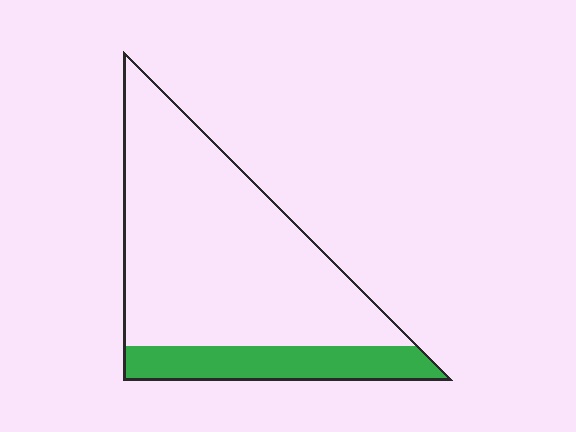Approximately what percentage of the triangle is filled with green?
Approximately 20%.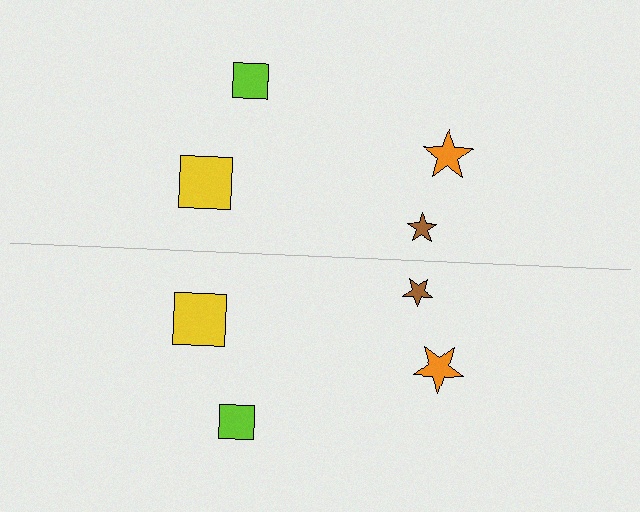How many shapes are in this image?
There are 8 shapes in this image.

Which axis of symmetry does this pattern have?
The pattern has a horizontal axis of symmetry running through the center of the image.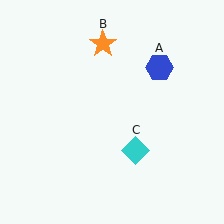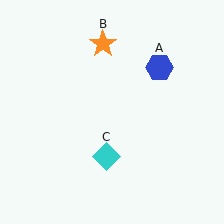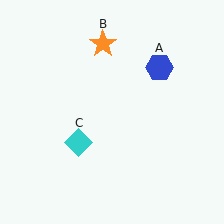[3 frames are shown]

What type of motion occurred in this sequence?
The cyan diamond (object C) rotated clockwise around the center of the scene.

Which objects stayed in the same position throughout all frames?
Blue hexagon (object A) and orange star (object B) remained stationary.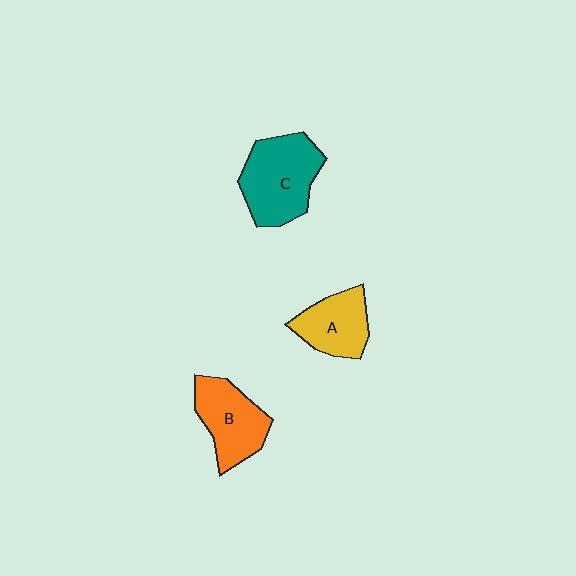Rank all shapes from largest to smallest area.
From largest to smallest: C (teal), B (orange), A (yellow).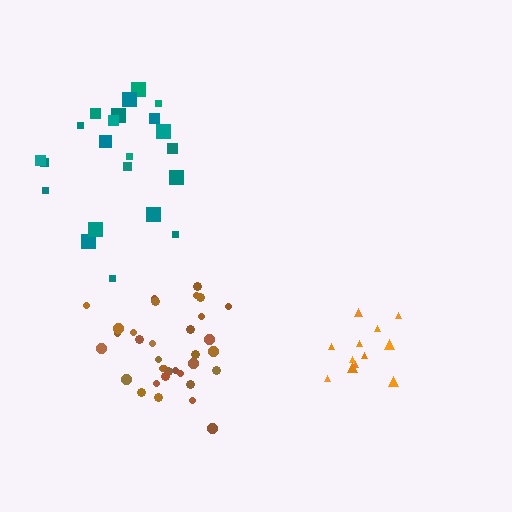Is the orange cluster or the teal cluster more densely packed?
Orange.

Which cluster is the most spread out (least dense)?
Teal.